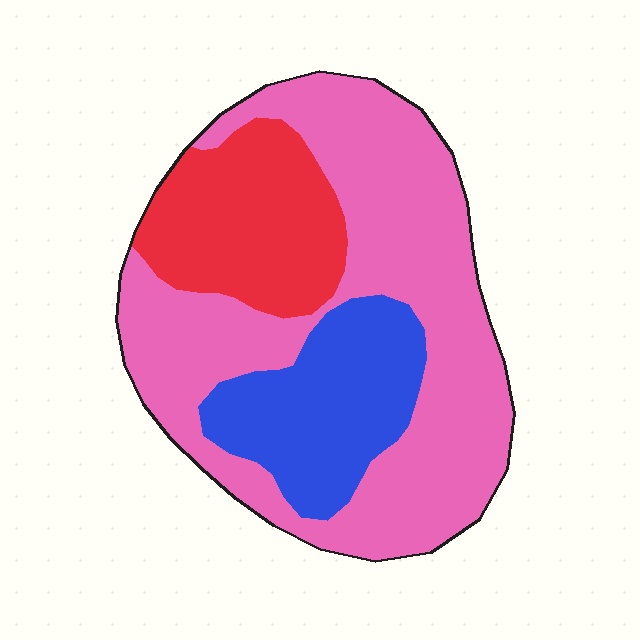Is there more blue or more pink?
Pink.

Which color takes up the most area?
Pink, at roughly 60%.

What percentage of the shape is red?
Red takes up between a sixth and a third of the shape.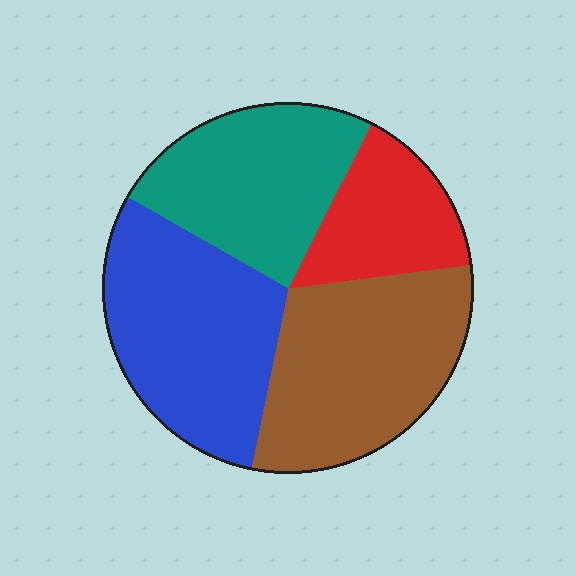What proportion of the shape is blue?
Blue covers roughly 30% of the shape.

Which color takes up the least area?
Red, at roughly 15%.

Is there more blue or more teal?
Blue.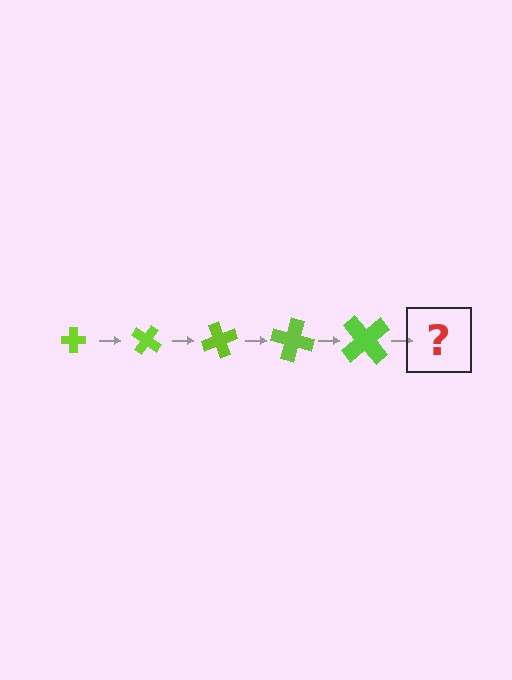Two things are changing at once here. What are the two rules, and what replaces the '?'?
The two rules are that the cross grows larger each step and it rotates 35 degrees each step. The '?' should be a cross, larger than the previous one and rotated 175 degrees from the start.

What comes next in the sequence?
The next element should be a cross, larger than the previous one and rotated 175 degrees from the start.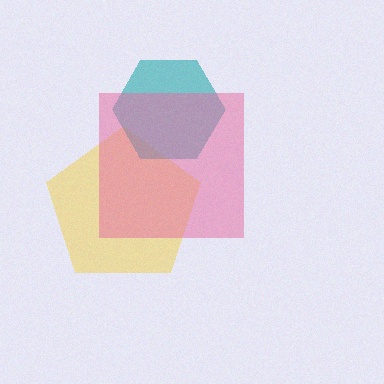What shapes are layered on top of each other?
The layered shapes are: a yellow pentagon, a teal hexagon, a pink square.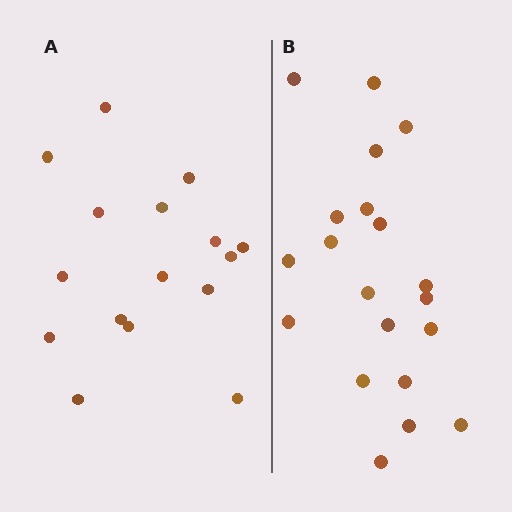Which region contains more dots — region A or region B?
Region B (the right region) has more dots.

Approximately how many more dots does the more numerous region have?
Region B has about 4 more dots than region A.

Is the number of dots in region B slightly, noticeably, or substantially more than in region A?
Region B has noticeably more, but not dramatically so. The ratio is roughly 1.2 to 1.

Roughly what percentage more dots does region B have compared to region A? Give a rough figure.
About 25% more.